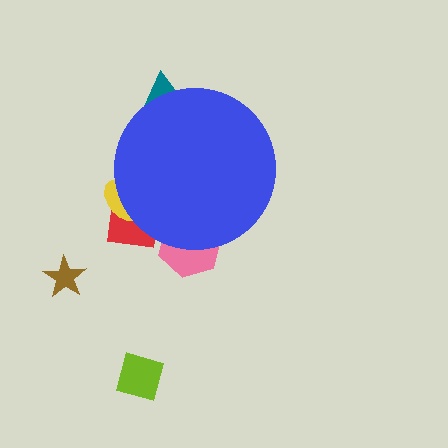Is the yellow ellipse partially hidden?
Yes, the yellow ellipse is partially hidden behind the blue circle.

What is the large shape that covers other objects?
A blue circle.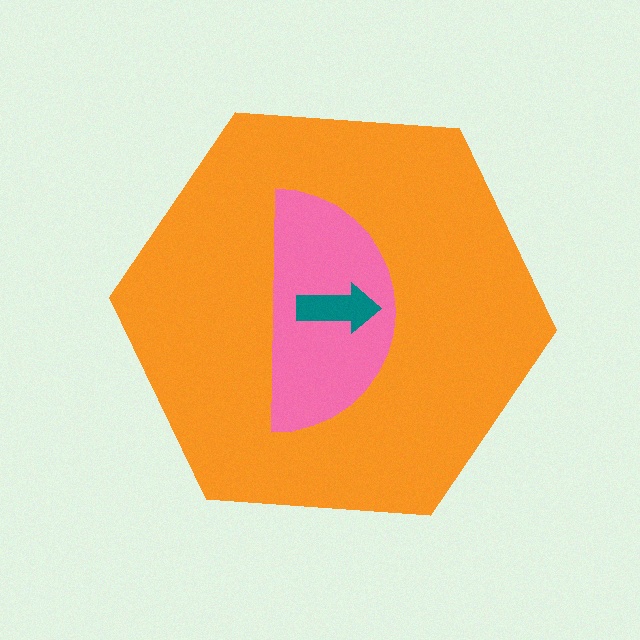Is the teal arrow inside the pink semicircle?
Yes.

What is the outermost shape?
The orange hexagon.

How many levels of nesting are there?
3.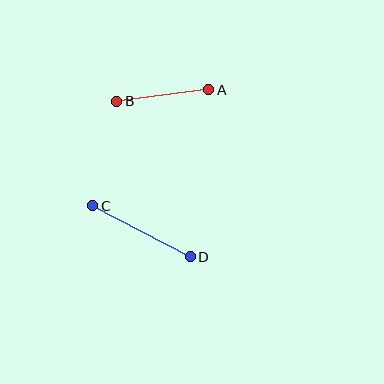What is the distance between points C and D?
The distance is approximately 110 pixels.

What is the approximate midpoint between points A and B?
The midpoint is at approximately (163, 95) pixels.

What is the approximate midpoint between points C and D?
The midpoint is at approximately (142, 231) pixels.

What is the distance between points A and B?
The distance is approximately 92 pixels.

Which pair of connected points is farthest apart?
Points C and D are farthest apart.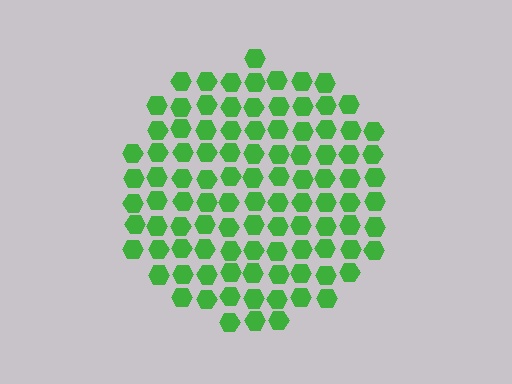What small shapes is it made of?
It is made of small hexagons.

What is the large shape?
The large shape is a circle.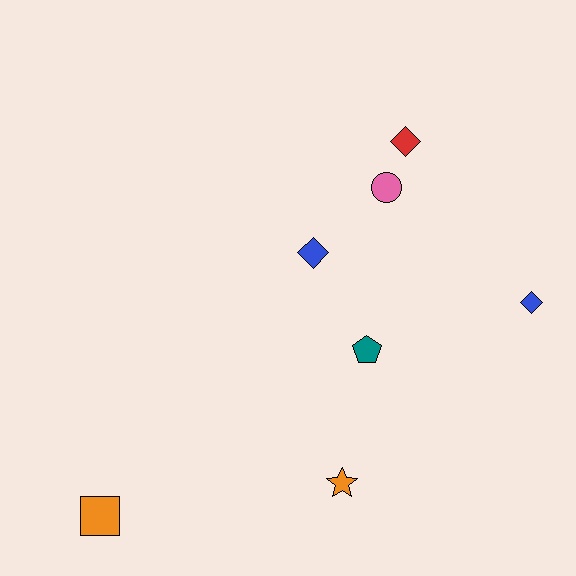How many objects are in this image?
There are 7 objects.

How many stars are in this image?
There is 1 star.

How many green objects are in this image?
There are no green objects.